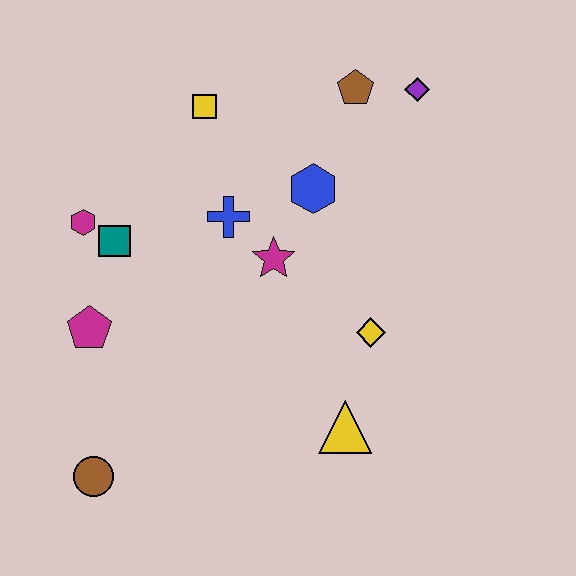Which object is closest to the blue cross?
The magenta star is closest to the blue cross.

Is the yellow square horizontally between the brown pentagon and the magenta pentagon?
Yes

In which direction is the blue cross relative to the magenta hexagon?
The blue cross is to the right of the magenta hexagon.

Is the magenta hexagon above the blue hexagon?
No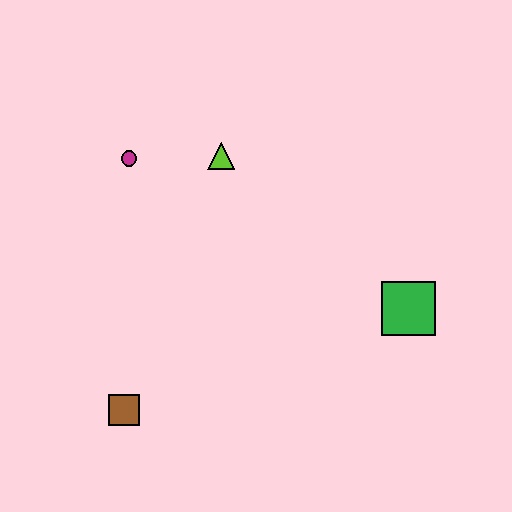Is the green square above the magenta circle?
No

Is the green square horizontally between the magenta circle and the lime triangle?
No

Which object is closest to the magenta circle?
The lime triangle is closest to the magenta circle.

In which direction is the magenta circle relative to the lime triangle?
The magenta circle is to the left of the lime triangle.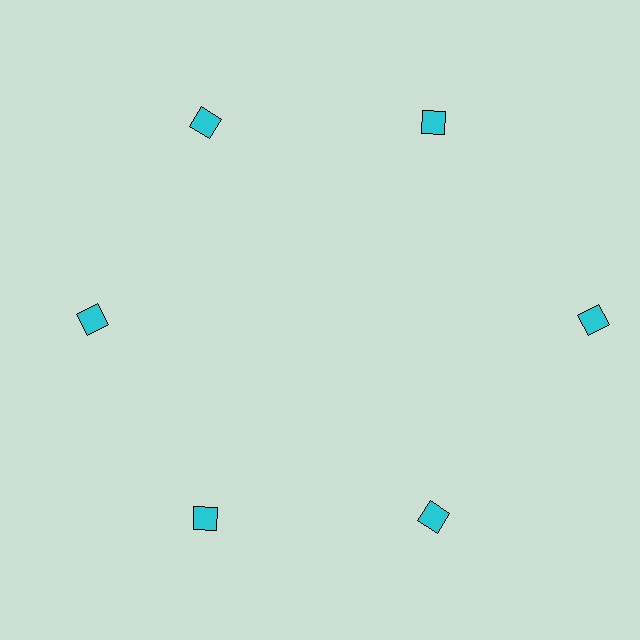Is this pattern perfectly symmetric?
No. The 6 cyan diamonds are arranged in a ring, but one element near the 3 o'clock position is pushed outward from the center, breaking the 6-fold rotational symmetry.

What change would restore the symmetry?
The symmetry would be restored by moving it inward, back onto the ring so that all 6 diamonds sit at equal angles and equal distance from the center.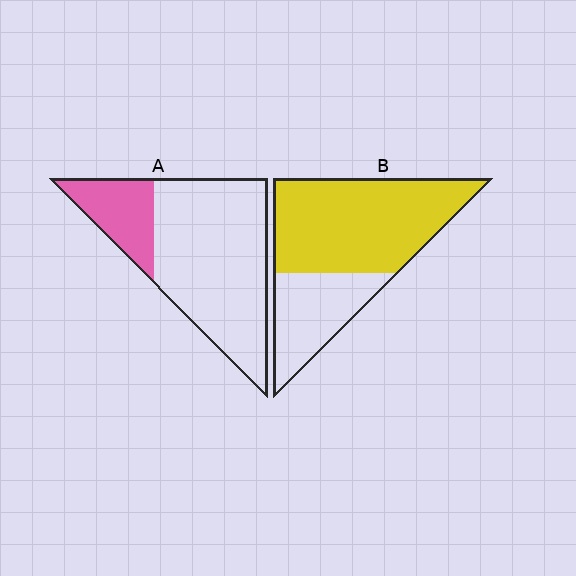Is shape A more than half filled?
No.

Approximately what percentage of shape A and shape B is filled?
A is approximately 25% and B is approximately 70%.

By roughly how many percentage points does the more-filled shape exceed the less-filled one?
By roughly 45 percentage points (B over A).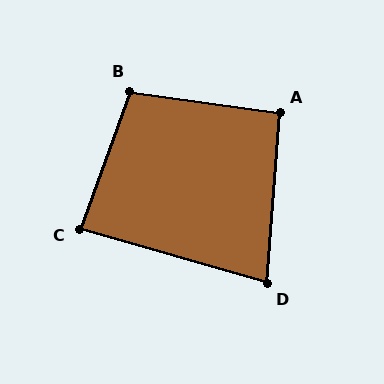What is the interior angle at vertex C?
Approximately 86 degrees (approximately right).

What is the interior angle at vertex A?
Approximately 94 degrees (approximately right).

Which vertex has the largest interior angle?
B, at approximately 102 degrees.